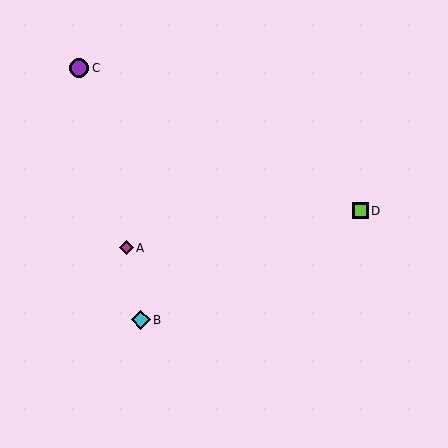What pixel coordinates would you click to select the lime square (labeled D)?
Click at (360, 211) to select the lime square D.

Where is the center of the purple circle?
The center of the purple circle is at (79, 68).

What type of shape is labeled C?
Shape C is a purple circle.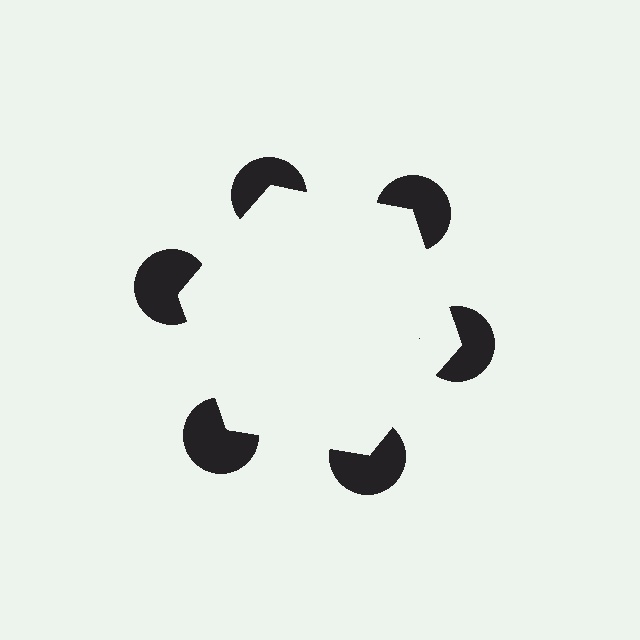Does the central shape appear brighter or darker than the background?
It typically appears slightly brighter than the background, even though no actual brightness change is drawn.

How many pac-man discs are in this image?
There are 6 — one at each vertex of the illusory hexagon.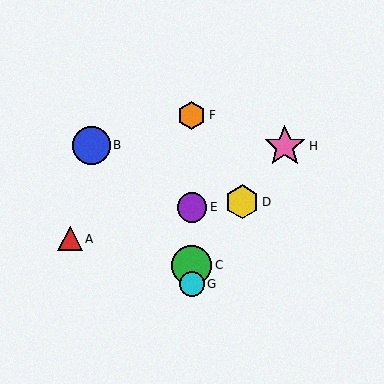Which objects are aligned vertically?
Objects C, E, F, G are aligned vertically.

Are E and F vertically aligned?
Yes, both are at x≈192.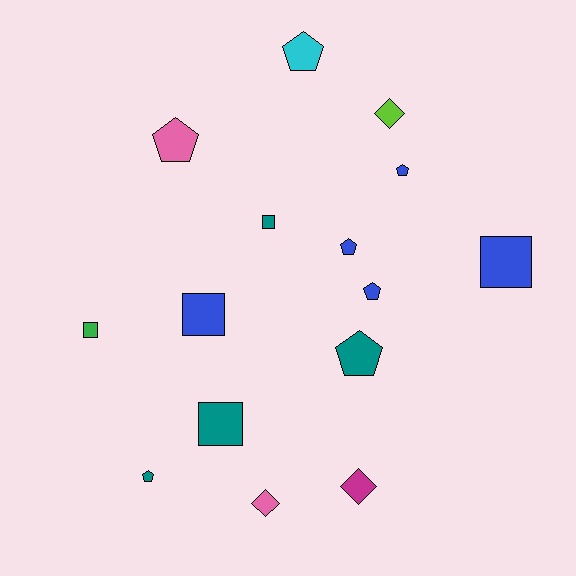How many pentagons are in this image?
There are 7 pentagons.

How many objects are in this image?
There are 15 objects.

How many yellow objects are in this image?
There are no yellow objects.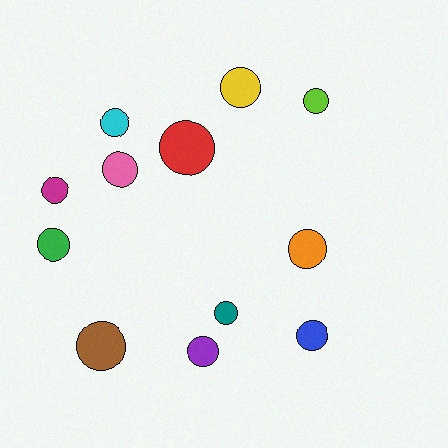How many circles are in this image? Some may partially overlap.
There are 12 circles.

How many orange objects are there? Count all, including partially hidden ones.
There is 1 orange object.